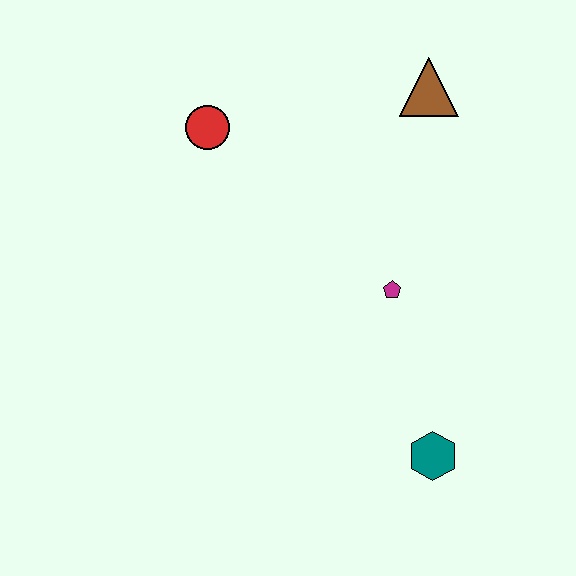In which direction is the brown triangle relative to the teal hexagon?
The brown triangle is above the teal hexagon.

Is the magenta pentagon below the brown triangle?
Yes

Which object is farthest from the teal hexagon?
The red circle is farthest from the teal hexagon.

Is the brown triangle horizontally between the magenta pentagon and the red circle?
No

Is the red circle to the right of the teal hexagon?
No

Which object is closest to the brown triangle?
The magenta pentagon is closest to the brown triangle.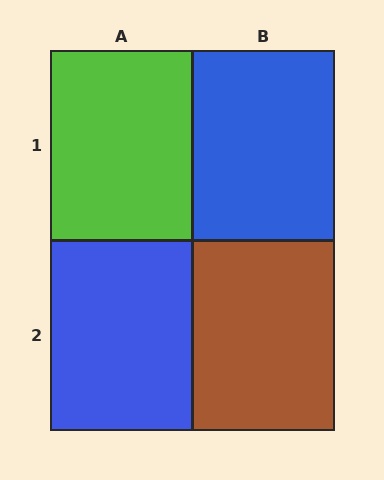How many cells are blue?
2 cells are blue.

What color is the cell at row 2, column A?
Blue.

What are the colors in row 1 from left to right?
Lime, blue.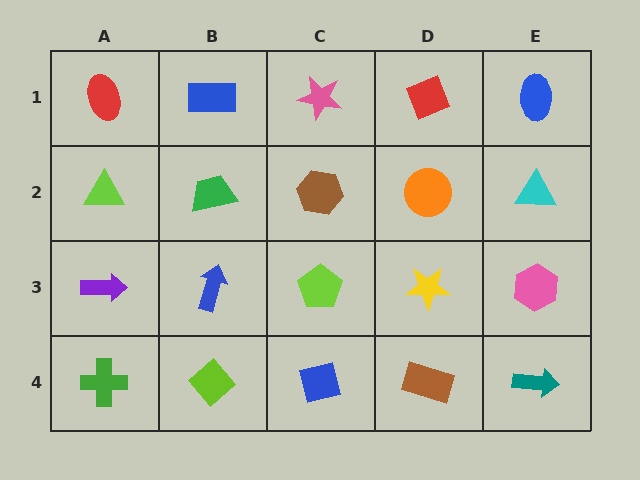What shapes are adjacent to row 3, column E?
A cyan triangle (row 2, column E), a teal arrow (row 4, column E), a yellow star (row 3, column D).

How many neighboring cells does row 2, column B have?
4.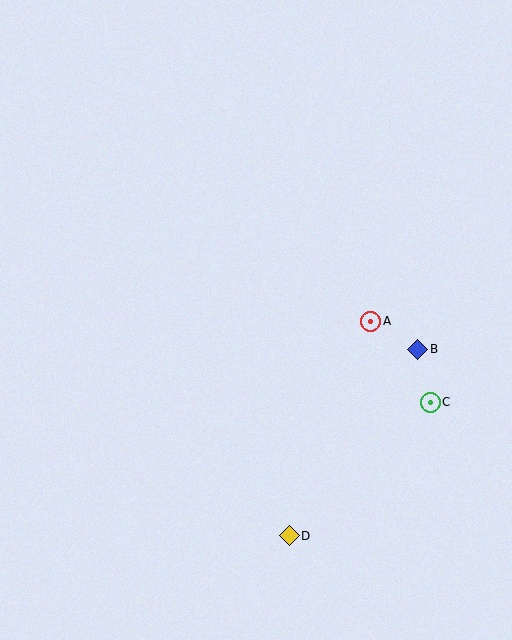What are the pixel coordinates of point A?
Point A is at (371, 322).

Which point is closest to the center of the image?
Point A at (371, 322) is closest to the center.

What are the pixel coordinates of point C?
Point C is at (430, 402).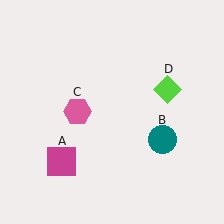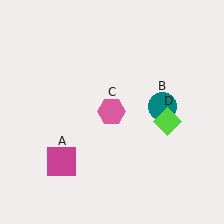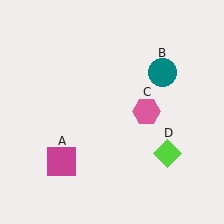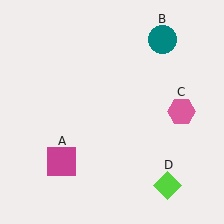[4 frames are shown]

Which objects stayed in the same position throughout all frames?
Magenta square (object A) remained stationary.